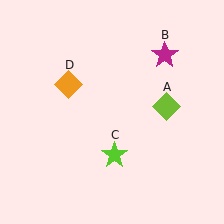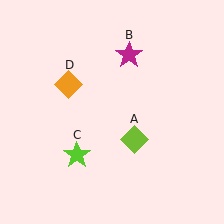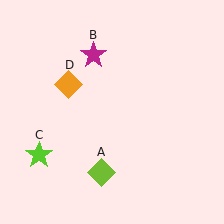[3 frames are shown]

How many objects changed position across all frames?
3 objects changed position: lime diamond (object A), magenta star (object B), lime star (object C).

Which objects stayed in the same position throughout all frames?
Orange diamond (object D) remained stationary.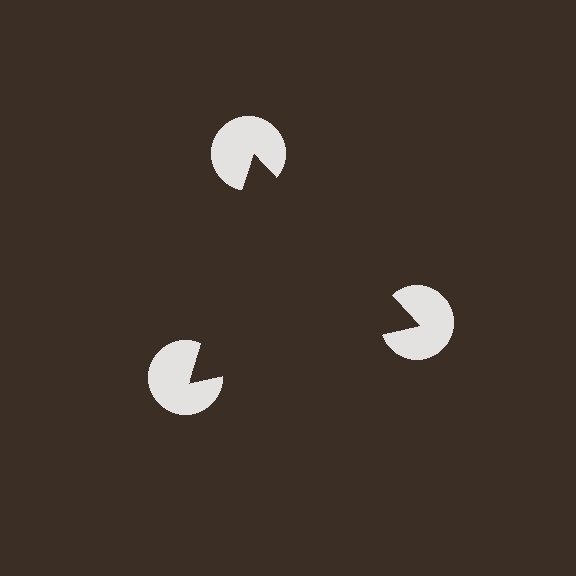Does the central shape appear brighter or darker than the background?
It typically appears slightly darker than the background, even though no actual brightness change is drawn.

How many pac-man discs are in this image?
There are 3 — one at each vertex of the illusory triangle.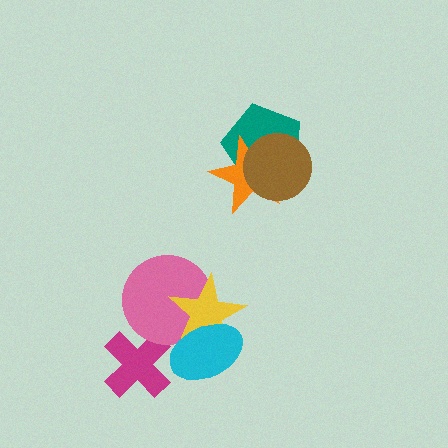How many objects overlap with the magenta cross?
1 object overlaps with the magenta cross.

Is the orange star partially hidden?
Yes, it is partially covered by another shape.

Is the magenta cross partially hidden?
Yes, it is partially covered by another shape.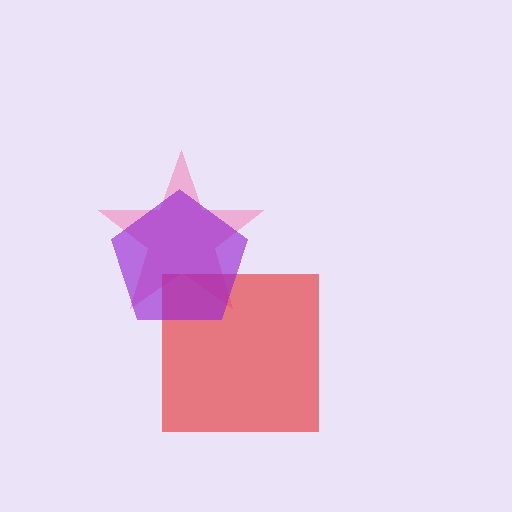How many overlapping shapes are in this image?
There are 3 overlapping shapes in the image.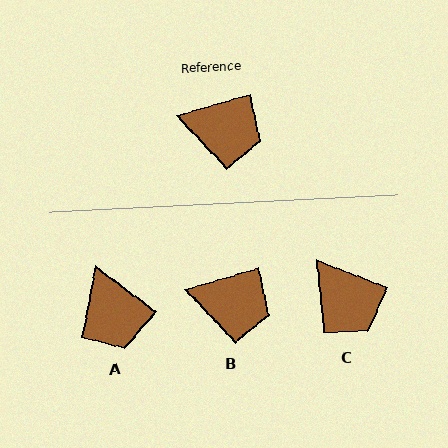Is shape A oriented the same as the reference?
No, it is off by about 54 degrees.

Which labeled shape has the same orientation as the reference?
B.